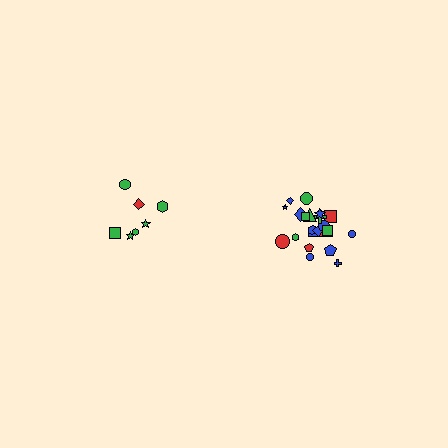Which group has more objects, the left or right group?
The right group.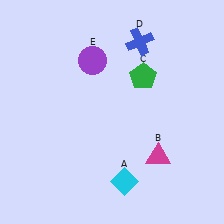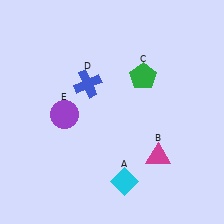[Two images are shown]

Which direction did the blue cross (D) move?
The blue cross (D) moved left.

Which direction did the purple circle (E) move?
The purple circle (E) moved down.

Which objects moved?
The objects that moved are: the blue cross (D), the purple circle (E).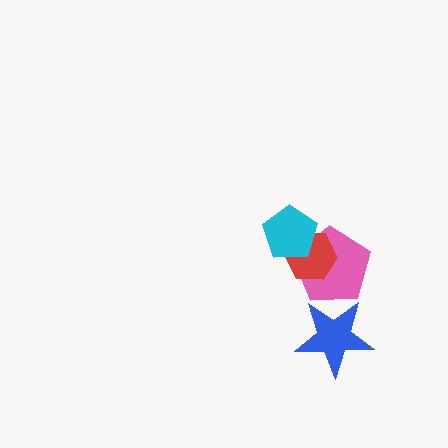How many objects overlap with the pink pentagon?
3 objects overlap with the pink pentagon.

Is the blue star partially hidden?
No, no other shape covers it.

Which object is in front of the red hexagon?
The cyan pentagon is in front of the red hexagon.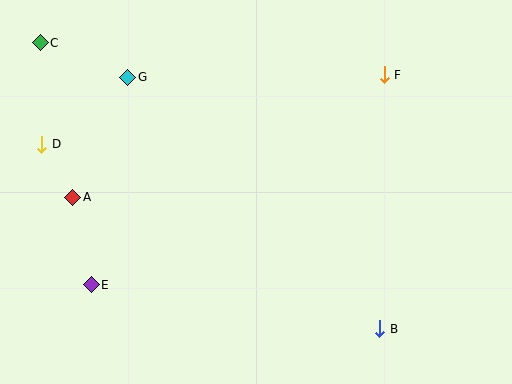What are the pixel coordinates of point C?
Point C is at (40, 43).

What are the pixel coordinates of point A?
Point A is at (73, 197).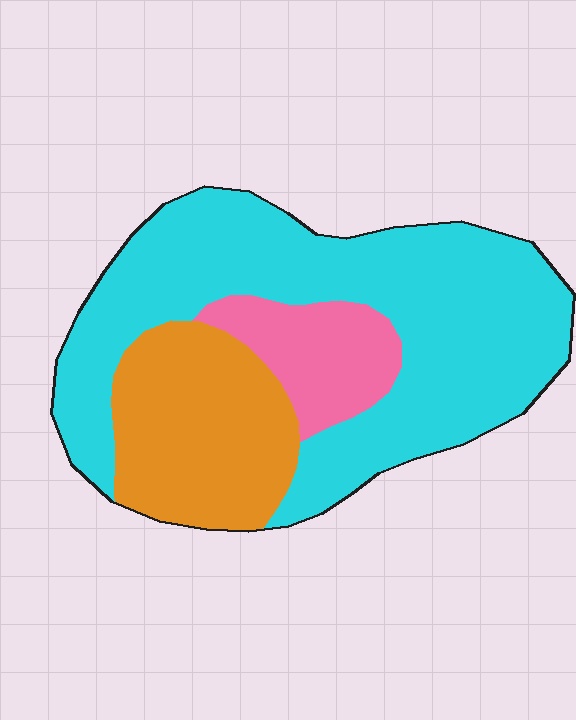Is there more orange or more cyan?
Cyan.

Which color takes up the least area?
Pink, at roughly 15%.